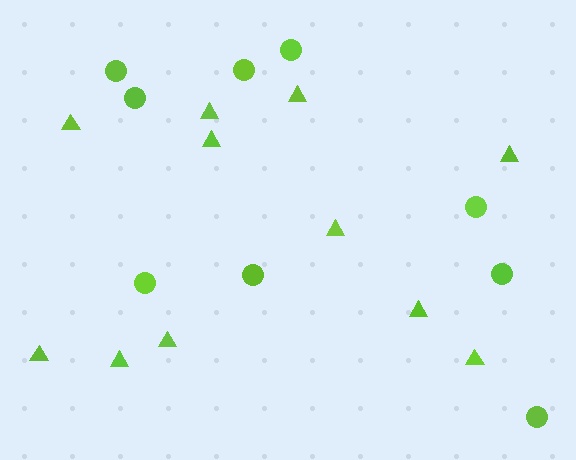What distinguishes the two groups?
There are 2 groups: one group of triangles (11) and one group of circles (9).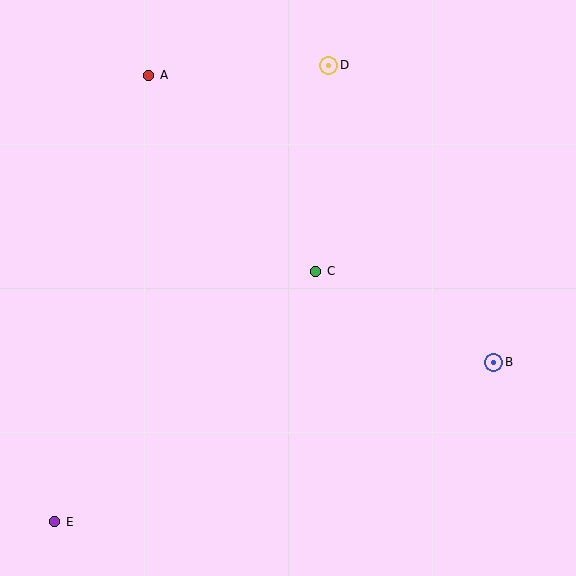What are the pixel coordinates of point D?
Point D is at (329, 65).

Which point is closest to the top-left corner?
Point A is closest to the top-left corner.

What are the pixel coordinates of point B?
Point B is at (494, 362).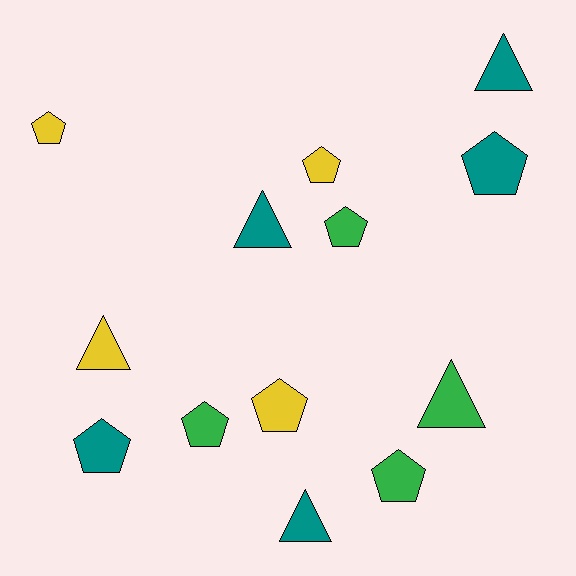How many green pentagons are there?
There are 3 green pentagons.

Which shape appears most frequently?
Pentagon, with 8 objects.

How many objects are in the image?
There are 13 objects.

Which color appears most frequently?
Teal, with 5 objects.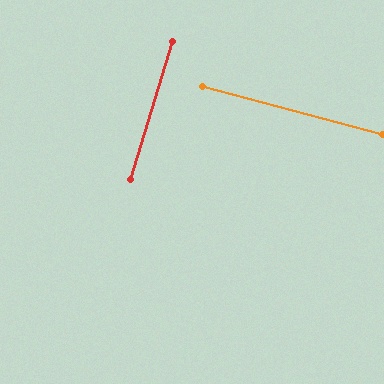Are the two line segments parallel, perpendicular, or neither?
Perpendicular — they meet at approximately 88°.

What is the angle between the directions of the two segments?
Approximately 88 degrees.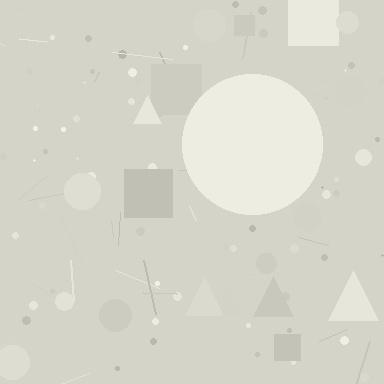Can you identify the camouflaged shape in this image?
The camouflaged shape is a circle.